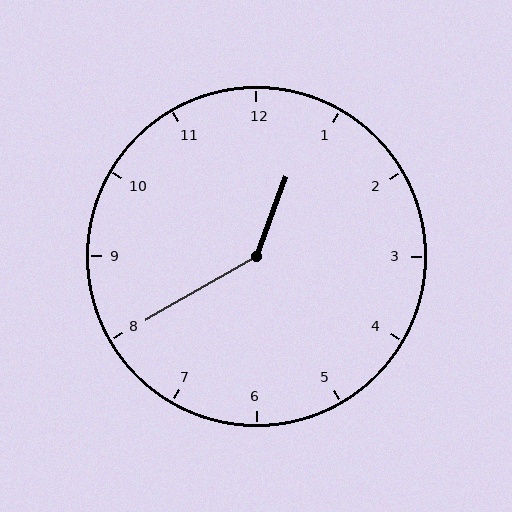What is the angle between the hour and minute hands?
Approximately 140 degrees.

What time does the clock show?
12:40.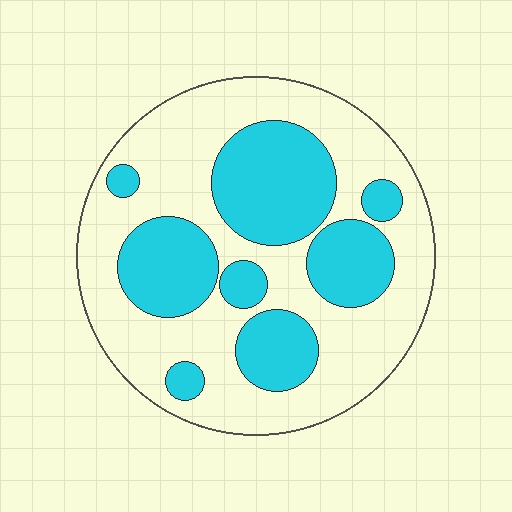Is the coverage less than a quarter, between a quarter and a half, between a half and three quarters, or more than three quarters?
Between a quarter and a half.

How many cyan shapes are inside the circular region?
8.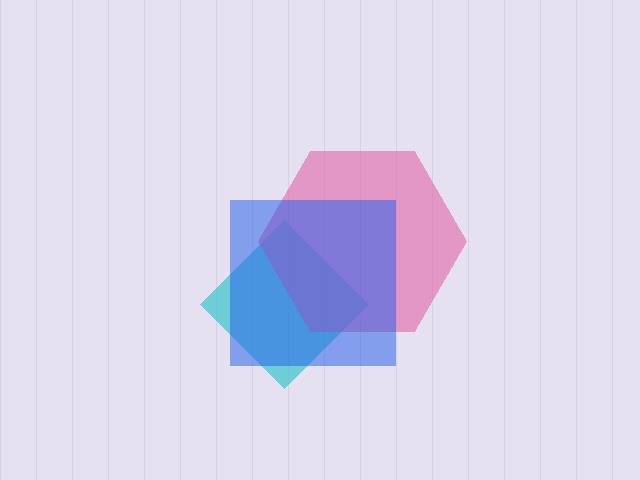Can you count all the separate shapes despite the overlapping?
Yes, there are 3 separate shapes.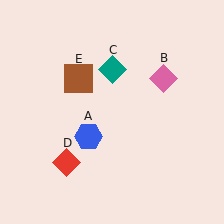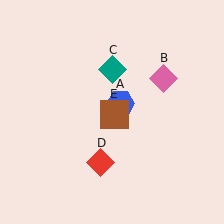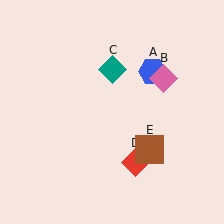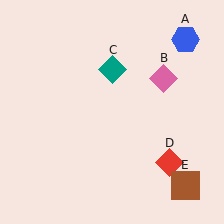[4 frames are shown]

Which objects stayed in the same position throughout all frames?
Pink diamond (object B) and teal diamond (object C) remained stationary.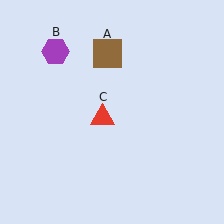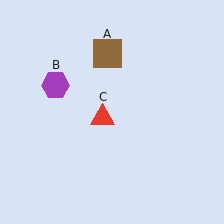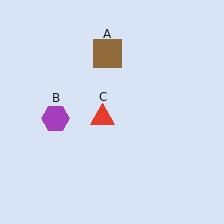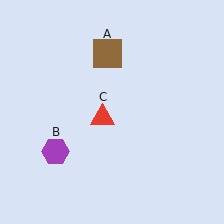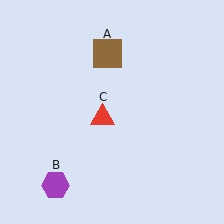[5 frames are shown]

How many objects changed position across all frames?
1 object changed position: purple hexagon (object B).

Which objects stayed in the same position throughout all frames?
Brown square (object A) and red triangle (object C) remained stationary.